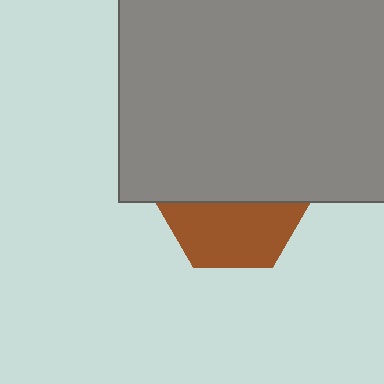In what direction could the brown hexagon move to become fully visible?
The brown hexagon could move down. That would shift it out from behind the gray square entirely.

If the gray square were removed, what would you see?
You would see the complete brown hexagon.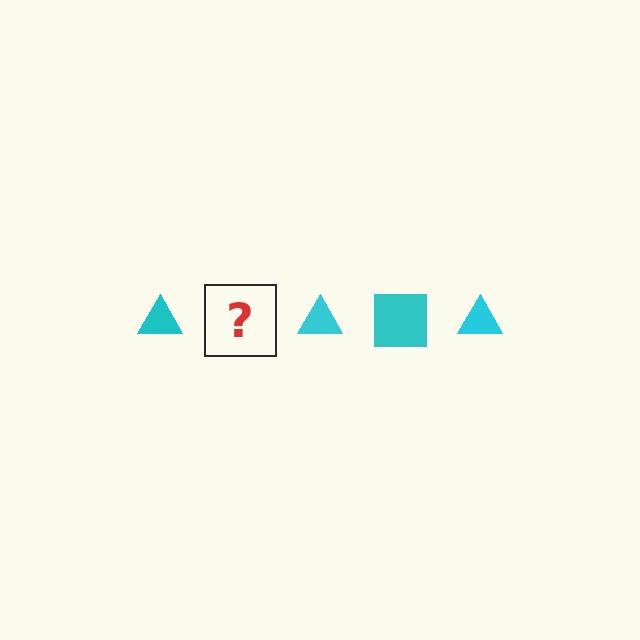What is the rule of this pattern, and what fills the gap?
The rule is that the pattern cycles through triangle, square shapes in cyan. The gap should be filled with a cyan square.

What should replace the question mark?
The question mark should be replaced with a cyan square.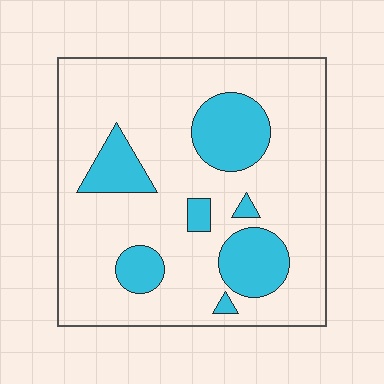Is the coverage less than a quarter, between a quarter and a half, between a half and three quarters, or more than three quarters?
Less than a quarter.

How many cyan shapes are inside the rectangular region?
7.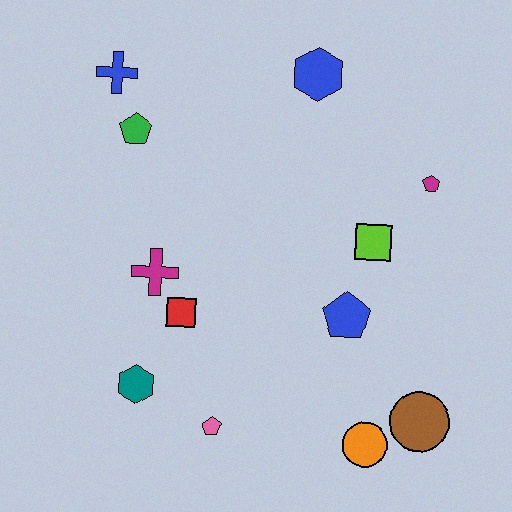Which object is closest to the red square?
The magenta cross is closest to the red square.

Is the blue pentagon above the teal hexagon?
Yes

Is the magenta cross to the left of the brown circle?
Yes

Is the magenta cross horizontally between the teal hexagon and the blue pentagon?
Yes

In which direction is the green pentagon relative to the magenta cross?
The green pentagon is above the magenta cross.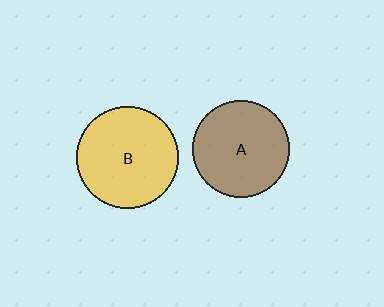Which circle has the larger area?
Circle B (yellow).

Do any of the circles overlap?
No, none of the circles overlap.